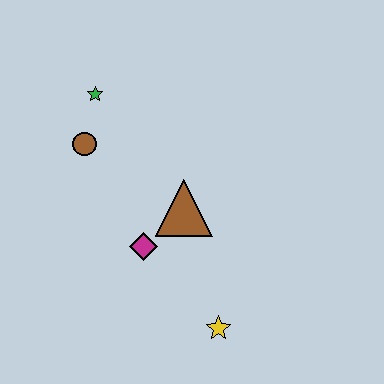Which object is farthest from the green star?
The yellow star is farthest from the green star.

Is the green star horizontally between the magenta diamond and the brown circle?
Yes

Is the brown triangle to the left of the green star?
No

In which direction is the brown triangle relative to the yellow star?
The brown triangle is above the yellow star.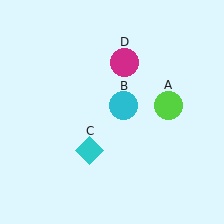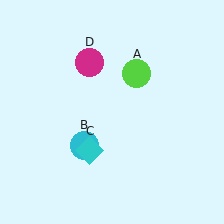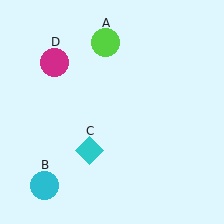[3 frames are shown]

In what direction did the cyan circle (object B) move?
The cyan circle (object B) moved down and to the left.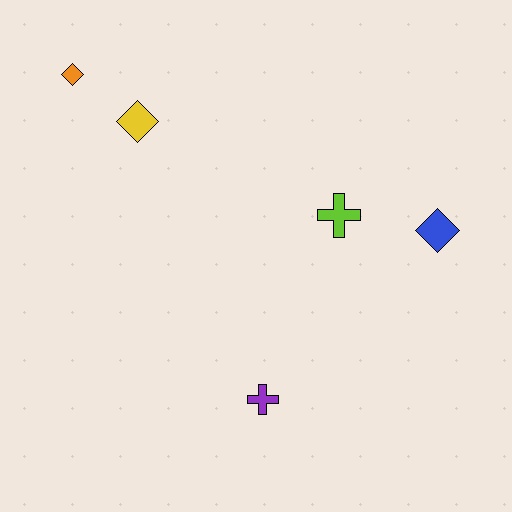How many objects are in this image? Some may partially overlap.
There are 5 objects.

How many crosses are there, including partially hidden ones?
There are 2 crosses.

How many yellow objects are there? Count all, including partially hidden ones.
There is 1 yellow object.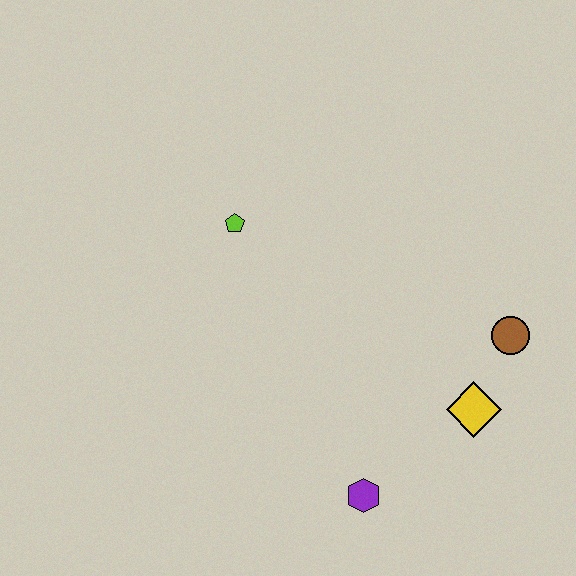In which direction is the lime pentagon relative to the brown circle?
The lime pentagon is to the left of the brown circle.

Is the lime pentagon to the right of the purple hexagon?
No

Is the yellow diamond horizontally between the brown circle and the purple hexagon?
Yes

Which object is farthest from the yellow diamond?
The lime pentagon is farthest from the yellow diamond.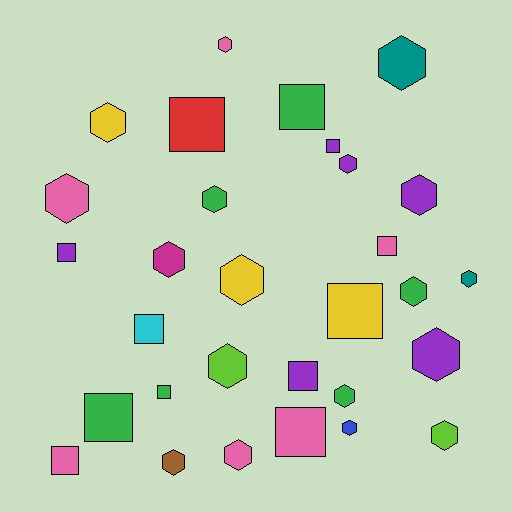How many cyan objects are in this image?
There is 1 cyan object.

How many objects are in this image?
There are 30 objects.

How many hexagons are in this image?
There are 18 hexagons.